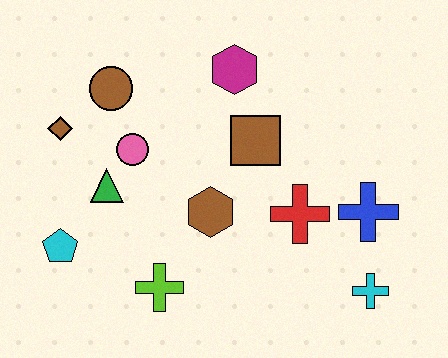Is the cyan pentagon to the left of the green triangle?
Yes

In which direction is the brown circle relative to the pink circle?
The brown circle is above the pink circle.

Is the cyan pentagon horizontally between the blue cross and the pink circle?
No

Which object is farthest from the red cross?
The brown diamond is farthest from the red cross.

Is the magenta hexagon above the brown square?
Yes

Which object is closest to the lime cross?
The brown hexagon is closest to the lime cross.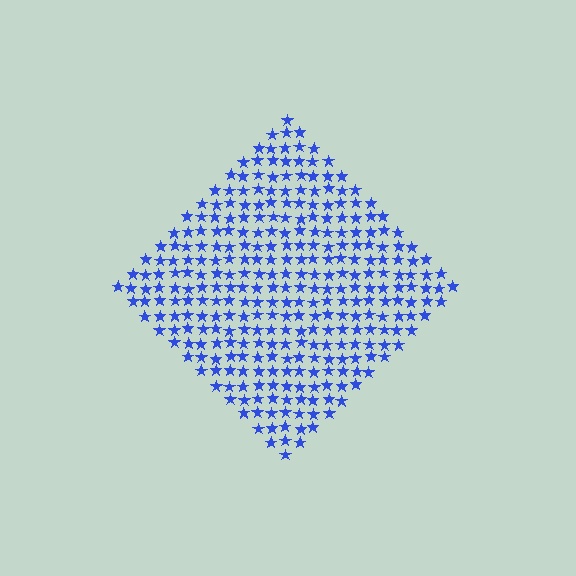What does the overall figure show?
The overall figure shows a diamond.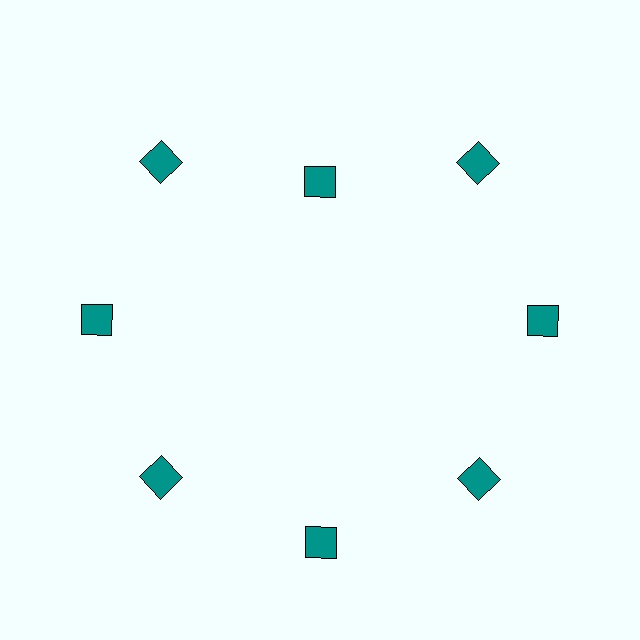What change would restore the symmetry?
The symmetry would be restored by moving it outward, back onto the ring so that all 8 squares sit at equal angles and equal distance from the center.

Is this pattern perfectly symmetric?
No. The 8 teal squares are arranged in a ring, but one element near the 12 o'clock position is pulled inward toward the center, breaking the 8-fold rotational symmetry.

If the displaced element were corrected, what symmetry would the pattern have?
It would have 8-fold rotational symmetry — the pattern would map onto itself every 45 degrees.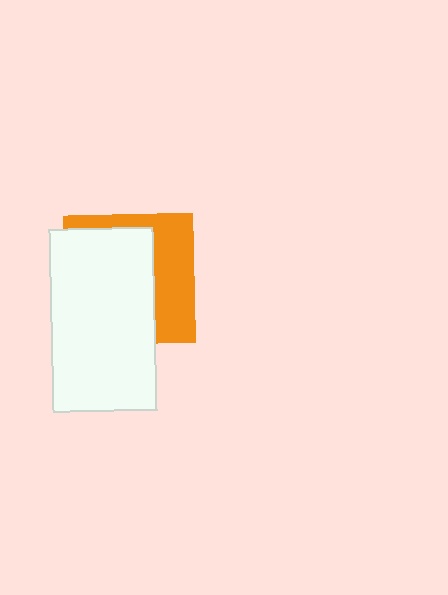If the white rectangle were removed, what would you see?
You would see the complete orange square.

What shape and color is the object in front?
The object in front is a white rectangle.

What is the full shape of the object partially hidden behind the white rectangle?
The partially hidden object is an orange square.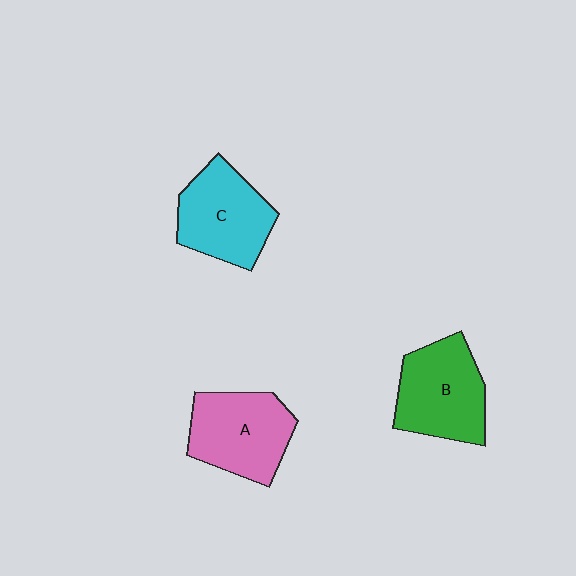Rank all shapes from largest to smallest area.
From largest to smallest: B (green), A (pink), C (cyan).